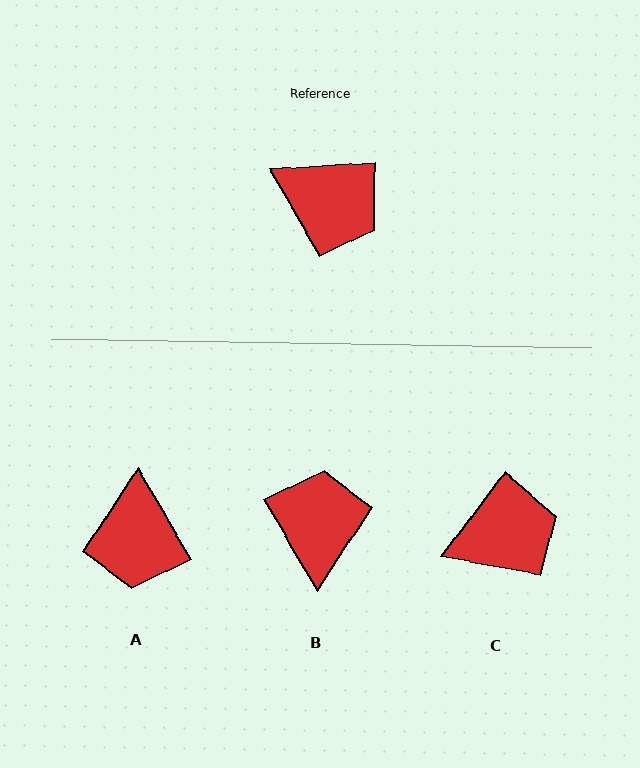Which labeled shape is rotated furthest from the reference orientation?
B, about 117 degrees away.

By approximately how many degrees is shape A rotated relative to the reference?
Approximately 63 degrees clockwise.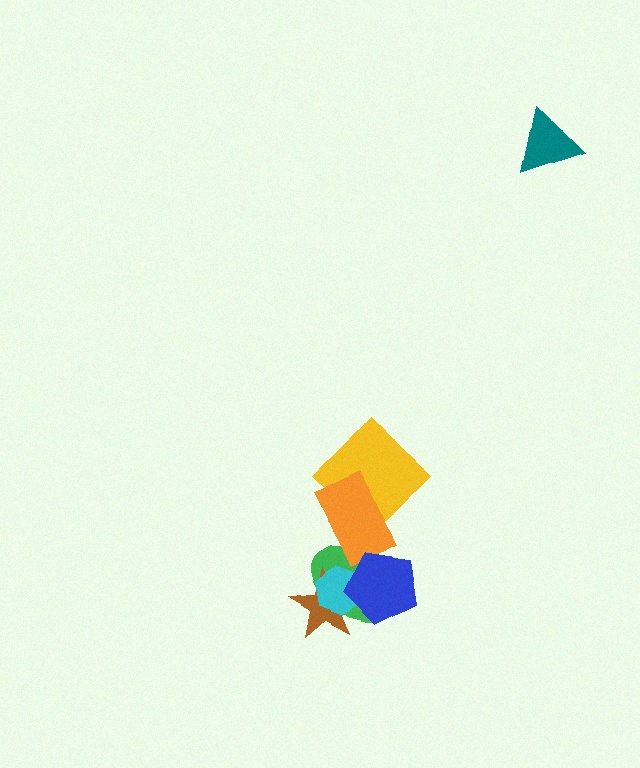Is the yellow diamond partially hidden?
Yes, it is partially covered by another shape.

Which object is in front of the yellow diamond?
The orange rectangle is in front of the yellow diamond.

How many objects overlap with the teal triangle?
0 objects overlap with the teal triangle.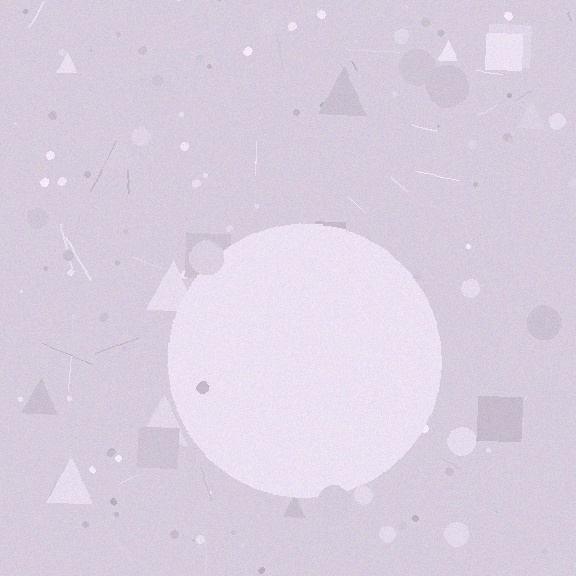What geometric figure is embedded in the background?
A circle is embedded in the background.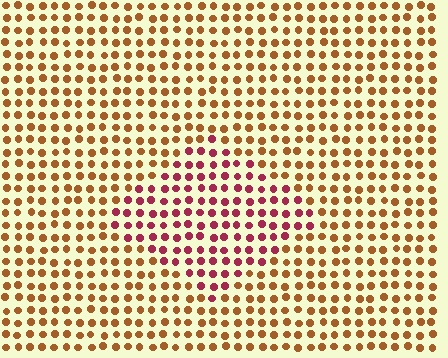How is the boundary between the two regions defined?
The boundary is defined purely by a slight shift in hue (about 45 degrees). Spacing, size, and orientation are identical on both sides.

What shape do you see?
I see a diamond.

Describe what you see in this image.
The image is filled with small brown elements in a uniform arrangement. A diamond-shaped region is visible where the elements are tinted to a slightly different hue, forming a subtle color boundary.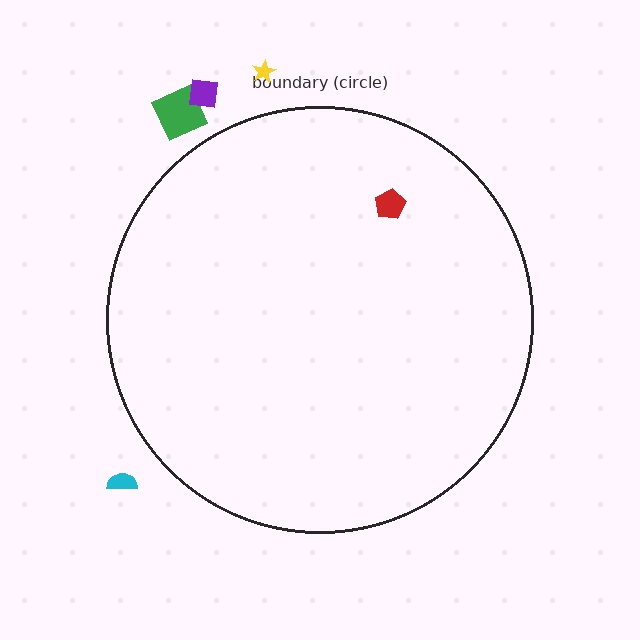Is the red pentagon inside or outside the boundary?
Inside.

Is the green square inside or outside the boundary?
Outside.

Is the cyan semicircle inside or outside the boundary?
Outside.